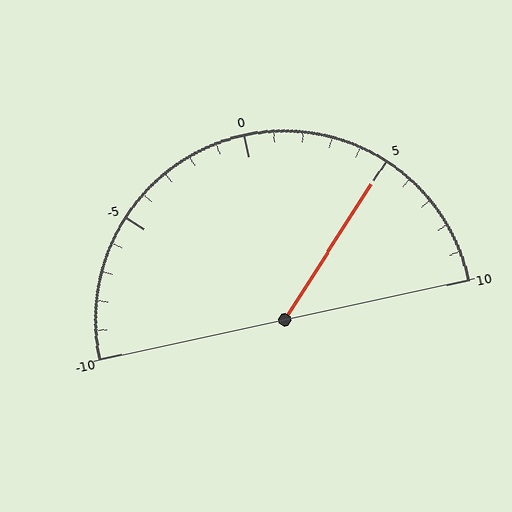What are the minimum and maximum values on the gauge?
The gauge ranges from -10 to 10.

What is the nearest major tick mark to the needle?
The nearest major tick mark is 5.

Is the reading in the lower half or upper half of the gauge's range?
The reading is in the upper half of the range (-10 to 10).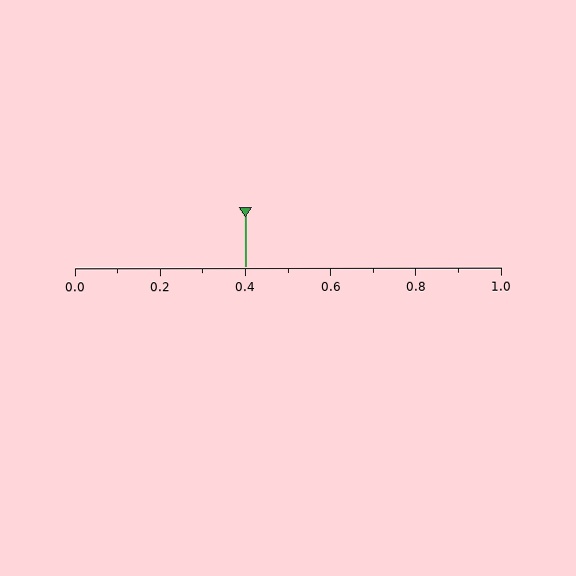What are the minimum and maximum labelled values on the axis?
The axis runs from 0.0 to 1.0.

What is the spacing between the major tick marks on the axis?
The major ticks are spaced 0.2 apart.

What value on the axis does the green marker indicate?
The marker indicates approximately 0.4.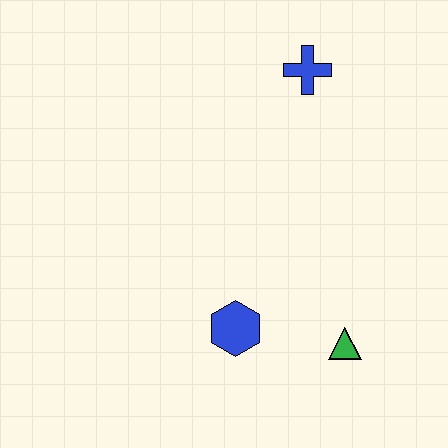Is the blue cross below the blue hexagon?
No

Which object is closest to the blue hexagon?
The green triangle is closest to the blue hexagon.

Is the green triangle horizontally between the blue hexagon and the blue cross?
No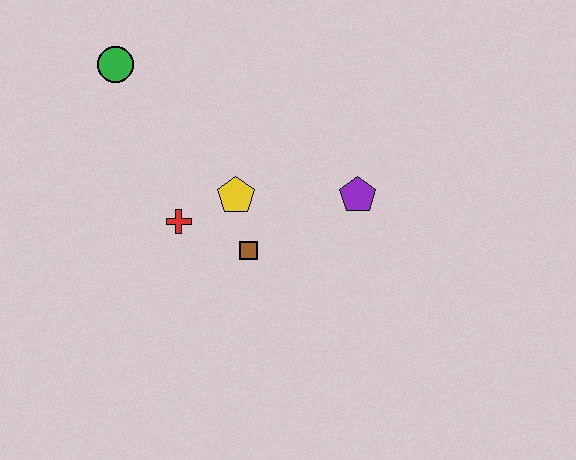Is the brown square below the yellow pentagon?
Yes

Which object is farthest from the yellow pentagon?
The green circle is farthest from the yellow pentagon.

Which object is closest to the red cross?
The yellow pentagon is closest to the red cross.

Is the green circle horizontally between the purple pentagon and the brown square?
No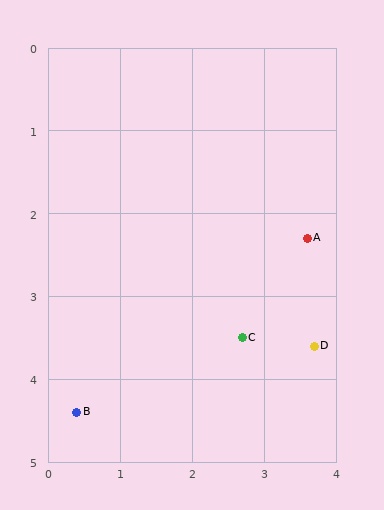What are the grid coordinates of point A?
Point A is at approximately (3.6, 2.3).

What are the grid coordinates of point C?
Point C is at approximately (2.7, 3.5).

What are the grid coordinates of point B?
Point B is at approximately (0.4, 4.4).